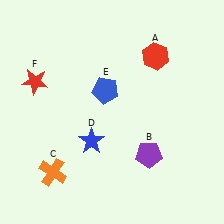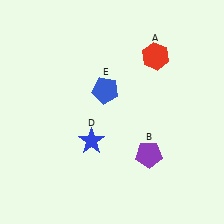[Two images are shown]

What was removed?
The red star (F), the orange cross (C) were removed in Image 2.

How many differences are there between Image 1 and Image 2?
There are 2 differences between the two images.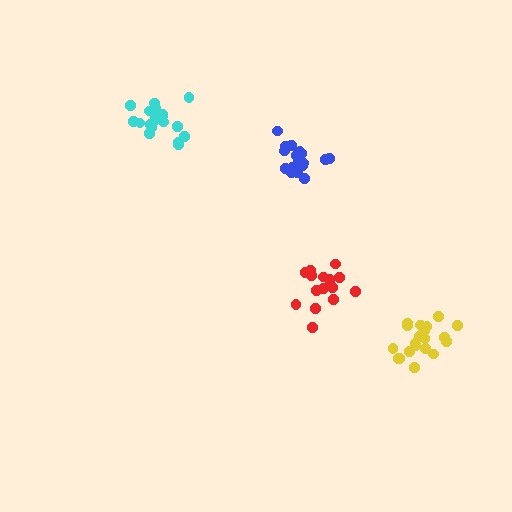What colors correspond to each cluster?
The clusters are colored: red, cyan, yellow, blue.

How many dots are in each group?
Group 1: 15 dots, Group 2: 20 dots, Group 3: 20 dots, Group 4: 17 dots (72 total).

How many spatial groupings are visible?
There are 4 spatial groupings.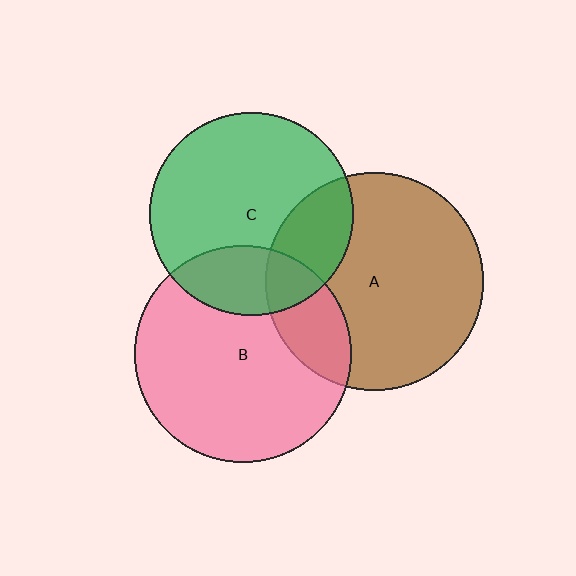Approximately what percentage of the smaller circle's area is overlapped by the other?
Approximately 20%.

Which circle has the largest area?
Circle A (brown).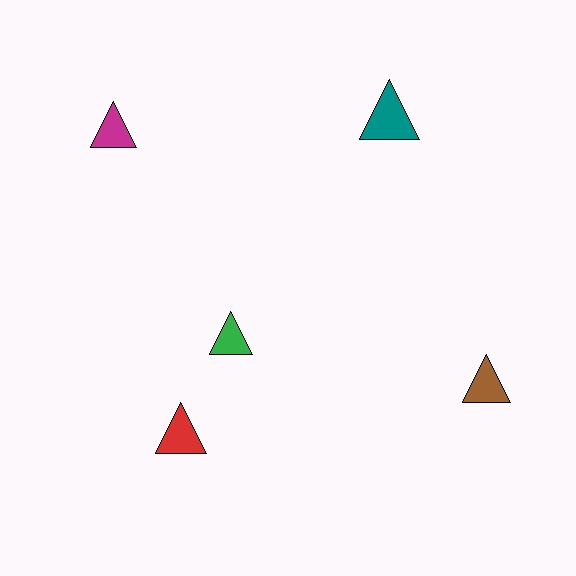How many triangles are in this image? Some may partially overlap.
There are 5 triangles.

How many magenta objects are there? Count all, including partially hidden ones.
There is 1 magenta object.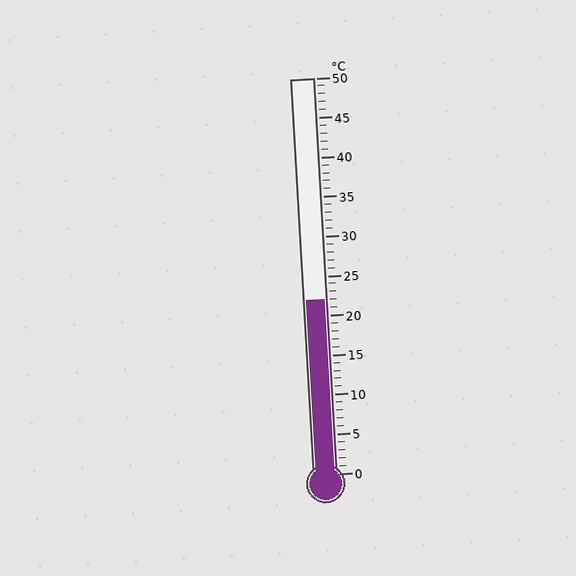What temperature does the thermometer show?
The thermometer shows approximately 22°C.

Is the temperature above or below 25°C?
The temperature is below 25°C.